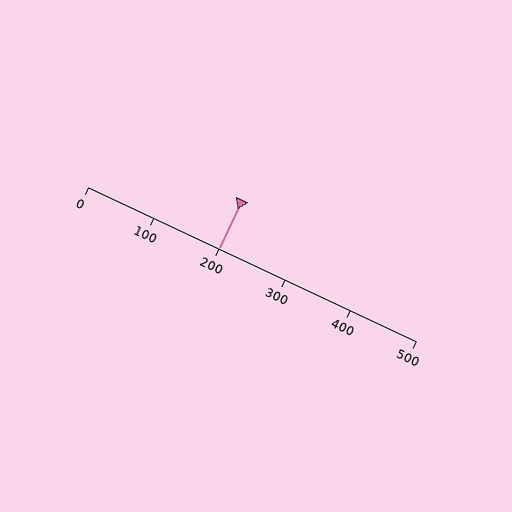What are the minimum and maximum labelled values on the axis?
The axis runs from 0 to 500.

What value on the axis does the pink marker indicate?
The marker indicates approximately 200.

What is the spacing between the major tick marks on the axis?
The major ticks are spaced 100 apart.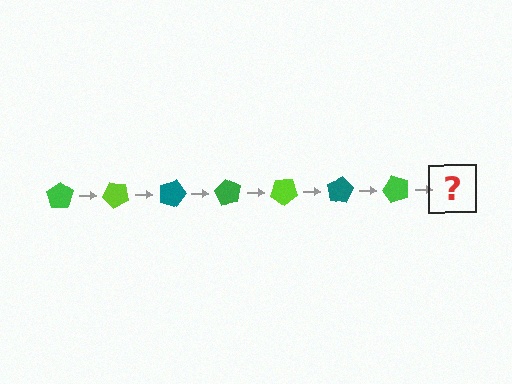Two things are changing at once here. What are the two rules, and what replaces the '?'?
The two rules are that it rotates 45 degrees each step and the color cycles through green, lime, and teal. The '?' should be a lime pentagon, rotated 315 degrees from the start.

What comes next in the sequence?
The next element should be a lime pentagon, rotated 315 degrees from the start.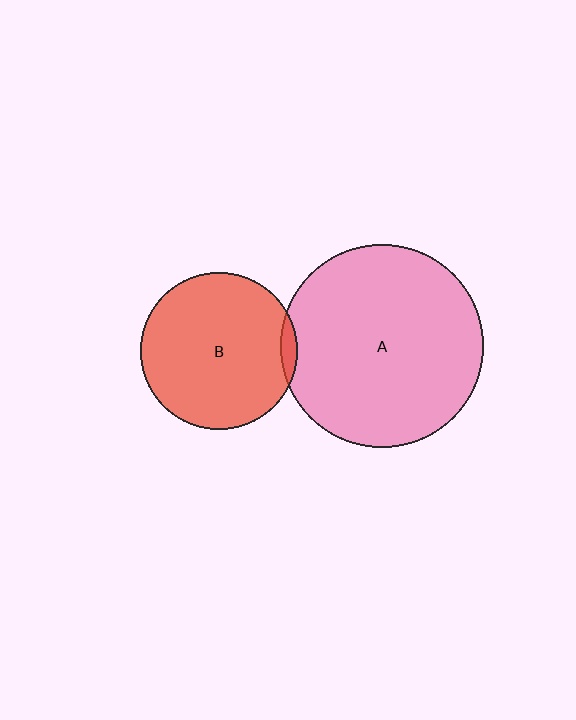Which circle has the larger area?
Circle A (pink).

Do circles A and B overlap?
Yes.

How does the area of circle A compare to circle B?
Approximately 1.7 times.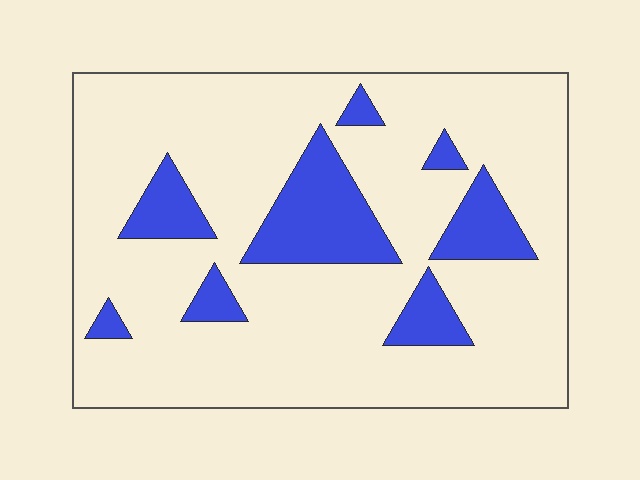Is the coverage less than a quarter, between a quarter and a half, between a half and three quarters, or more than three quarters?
Less than a quarter.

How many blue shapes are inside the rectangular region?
8.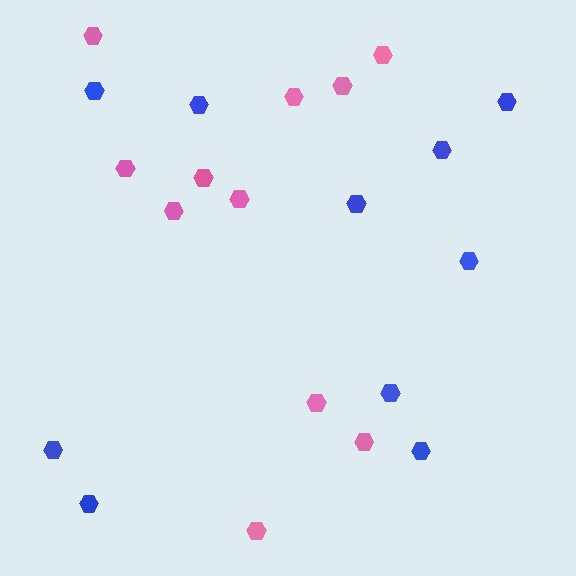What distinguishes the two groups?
There are 2 groups: one group of pink hexagons (11) and one group of blue hexagons (10).